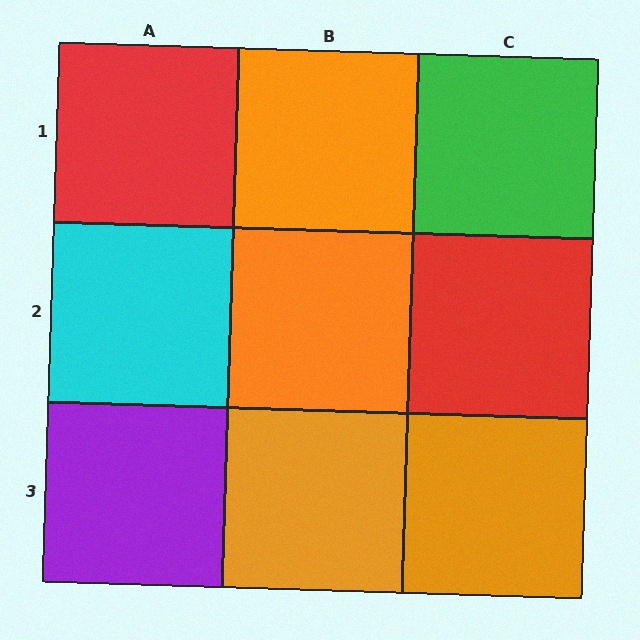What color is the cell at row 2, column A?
Cyan.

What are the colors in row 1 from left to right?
Red, orange, green.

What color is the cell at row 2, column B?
Orange.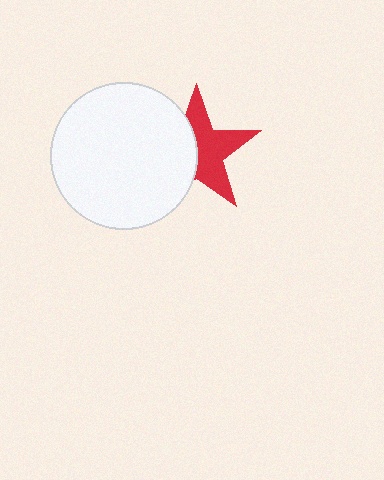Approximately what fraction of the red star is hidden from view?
Roughly 45% of the red star is hidden behind the white circle.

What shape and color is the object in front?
The object in front is a white circle.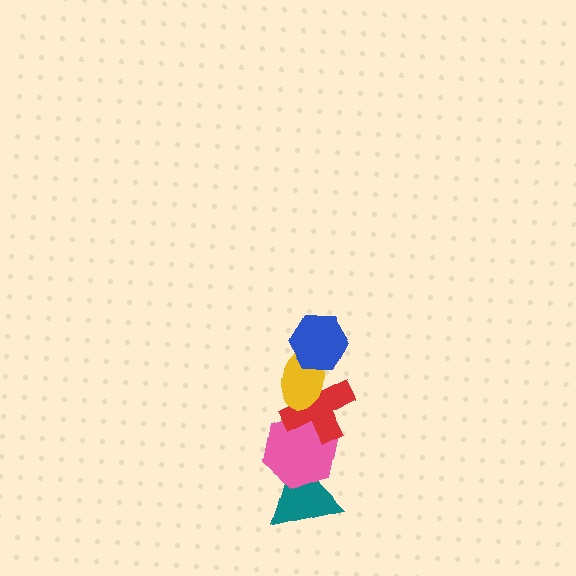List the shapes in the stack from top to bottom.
From top to bottom: the blue hexagon, the yellow ellipse, the red cross, the pink hexagon, the teal triangle.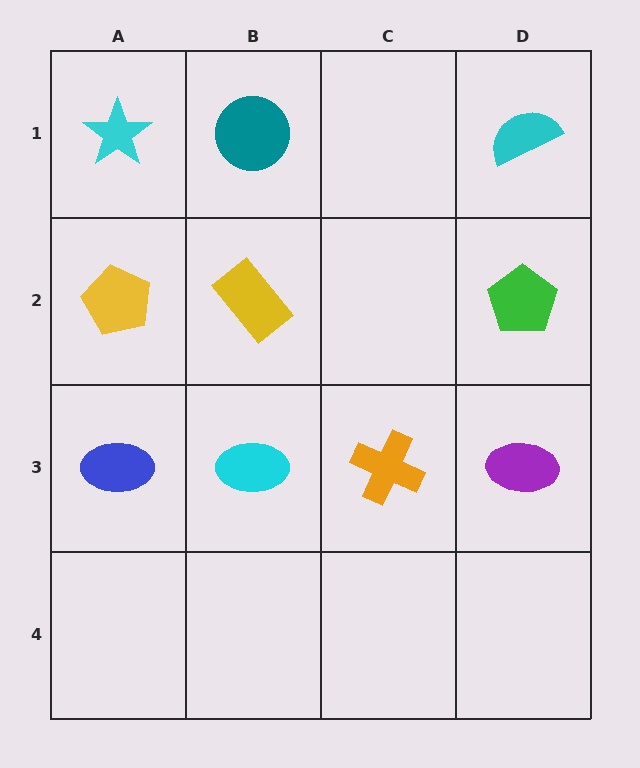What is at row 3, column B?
A cyan ellipse.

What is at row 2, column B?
A yellow rectangle.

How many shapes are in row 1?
3 shapes.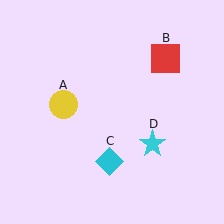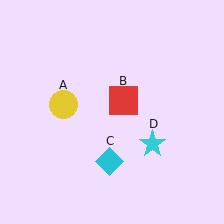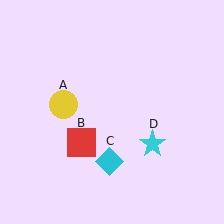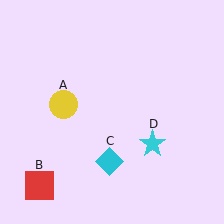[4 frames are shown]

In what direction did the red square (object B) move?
The red square (object B) moved down and to the left.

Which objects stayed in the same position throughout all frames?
Yellow circle (object A) and cyan diamond (object C) and cyan star (object D) remained stationary.